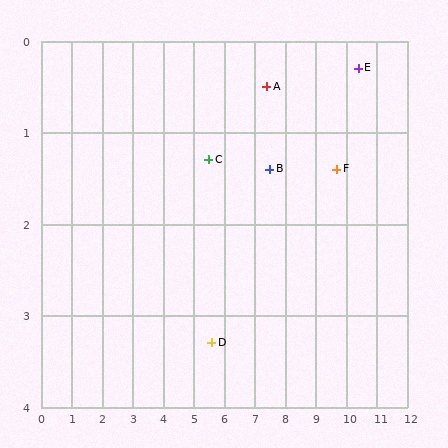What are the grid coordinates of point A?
Point A is at approximately (7.4, 0.5).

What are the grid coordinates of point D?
Point D is at approximately (5.6, 3.3).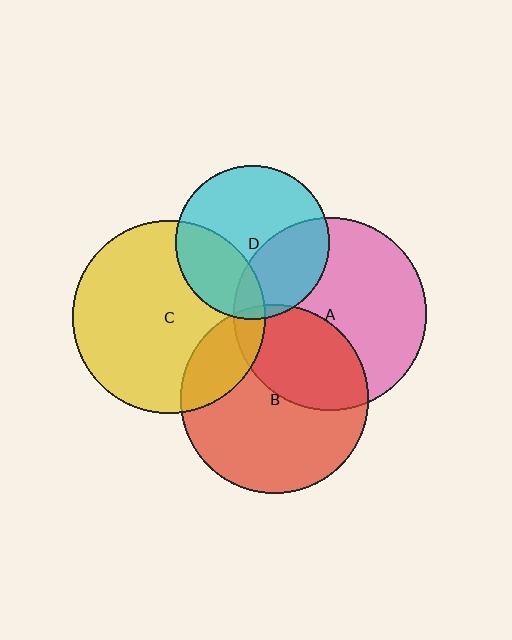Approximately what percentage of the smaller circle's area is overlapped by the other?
Approximately 30%.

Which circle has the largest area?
Circle A (pink).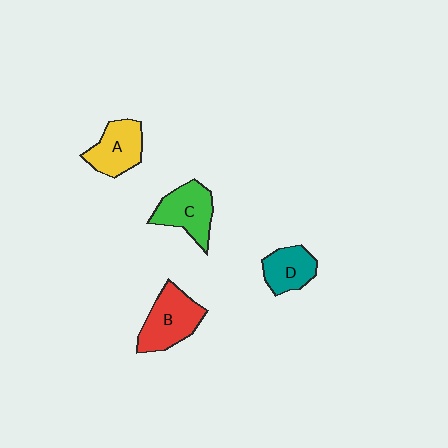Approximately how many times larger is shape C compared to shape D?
Approximately 1.3 times.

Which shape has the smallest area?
Shape D (teal).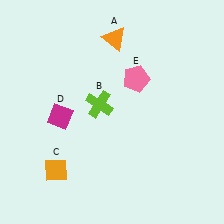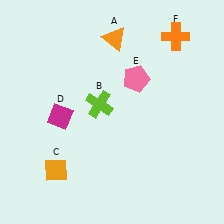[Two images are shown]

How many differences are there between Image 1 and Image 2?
There is 1 difference between the two images.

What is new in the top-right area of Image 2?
An orange cross (F) was added in the top-right area of Image 2.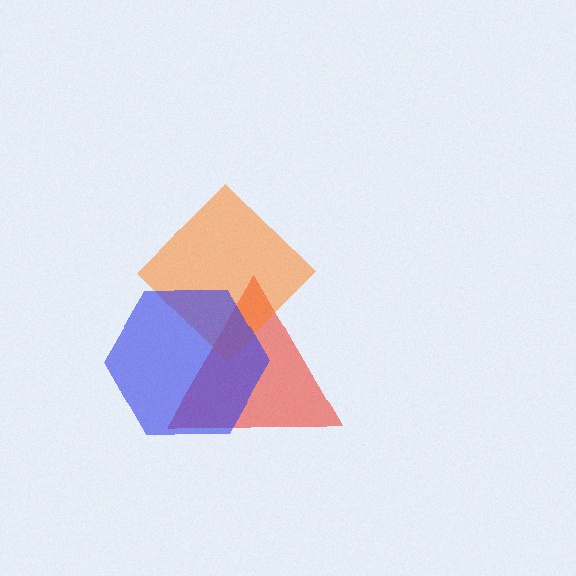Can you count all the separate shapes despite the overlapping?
Yes, there are 3 separate shapes.